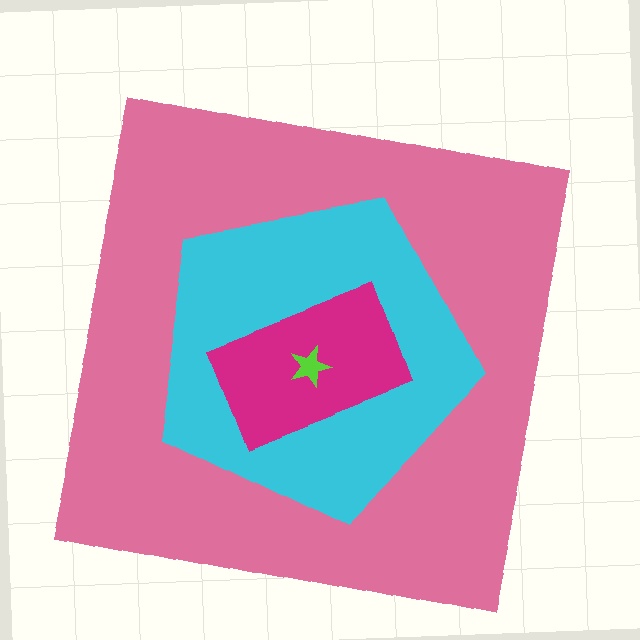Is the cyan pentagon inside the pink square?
Yes.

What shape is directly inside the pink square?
The cyan pentagon.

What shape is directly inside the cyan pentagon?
The magenta rectangle.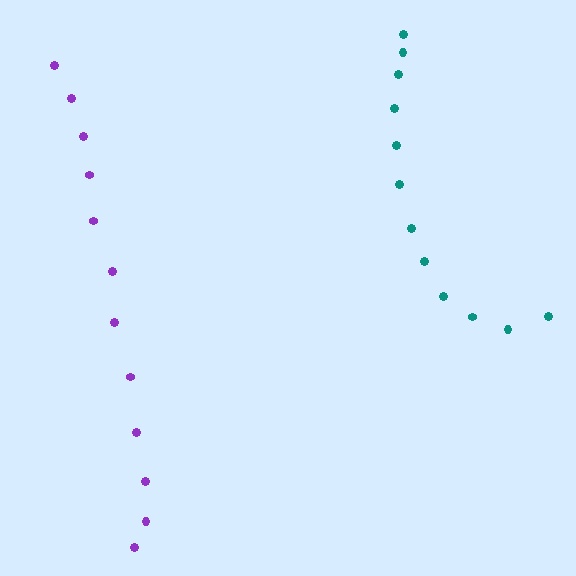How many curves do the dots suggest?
There are 2 distinct paths.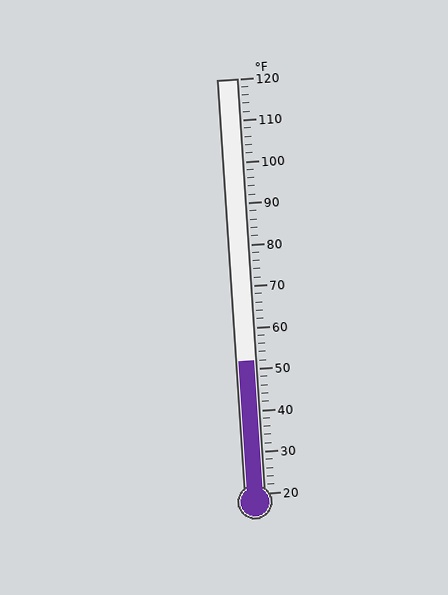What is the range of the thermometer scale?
The thermometer scale ranges from 20°F to 120°F.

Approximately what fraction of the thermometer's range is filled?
The thermometer is filled to approximately 30% of its range.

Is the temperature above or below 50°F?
The temperature is above 50°F.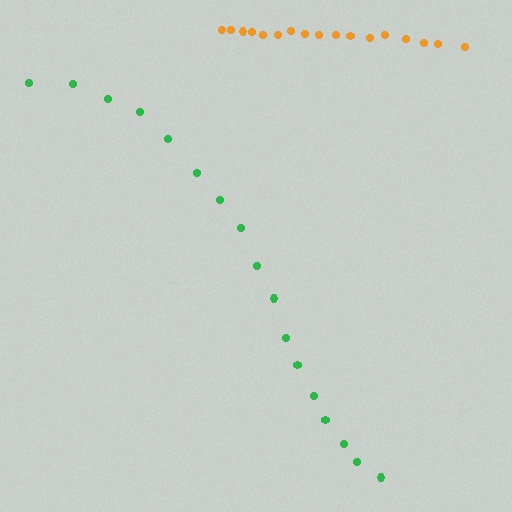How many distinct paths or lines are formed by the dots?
There are 2 distinct paths.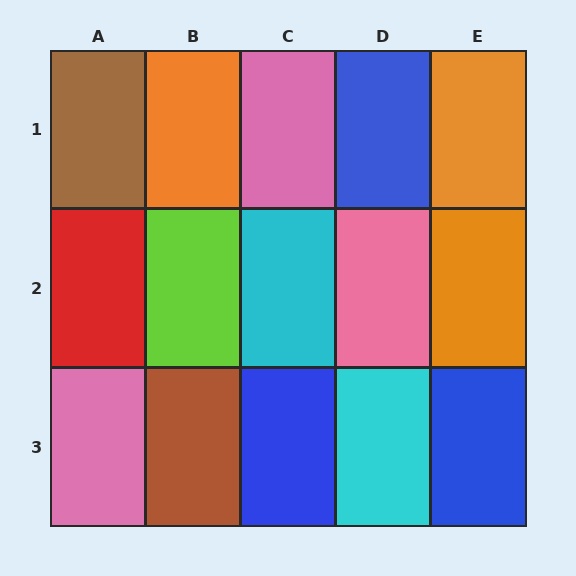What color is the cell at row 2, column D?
Pink.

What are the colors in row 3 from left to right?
Pink, brown, blue, cyan, blue.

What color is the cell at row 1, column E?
Orange.